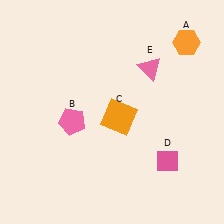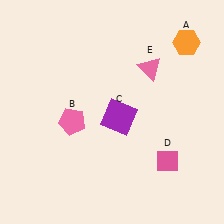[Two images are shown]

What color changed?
The square (C) changed from orange in Image 1 to purple in Image 2.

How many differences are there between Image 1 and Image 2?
There is 1 difference between the two images.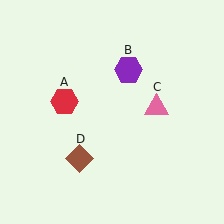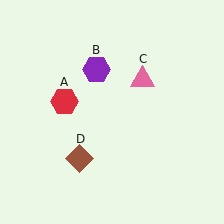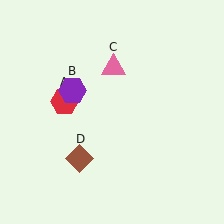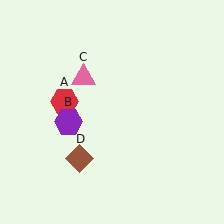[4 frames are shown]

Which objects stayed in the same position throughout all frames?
Red hexagon (object A) and brown diamond (object D) remained stationary.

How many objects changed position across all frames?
2 objects changed position: purple hexagon (object B), pink triangle (object C).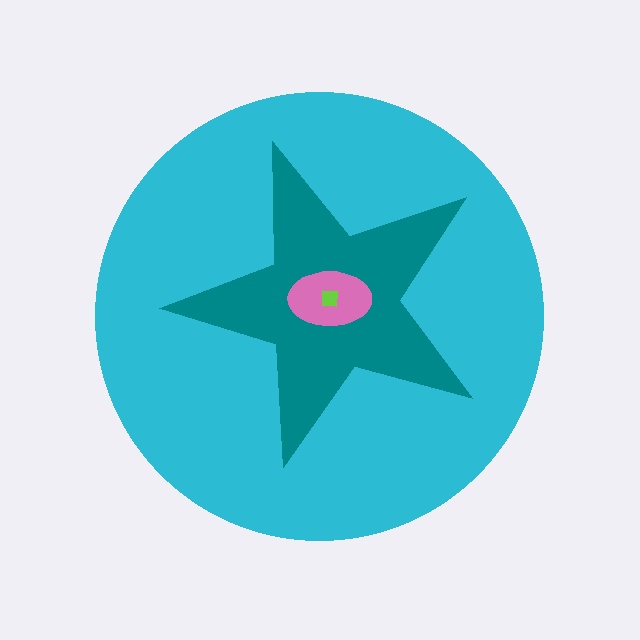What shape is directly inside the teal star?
The pink ellipse.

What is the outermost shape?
The cyan circle.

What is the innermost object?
The lime square.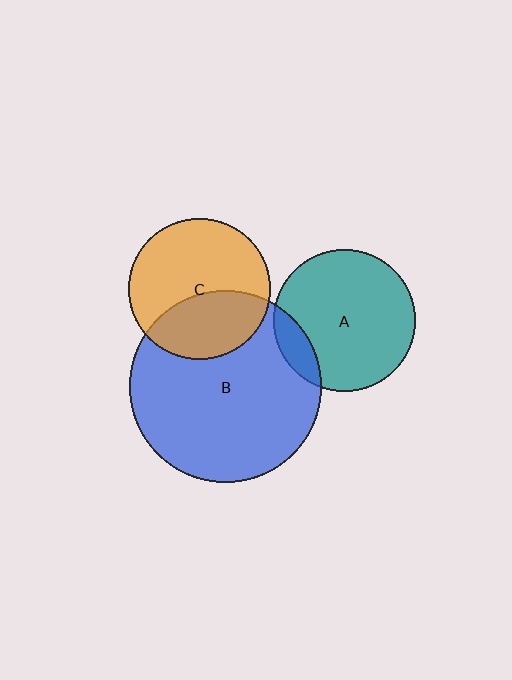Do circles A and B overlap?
Yes.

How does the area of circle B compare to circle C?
Approximately 1.8 times.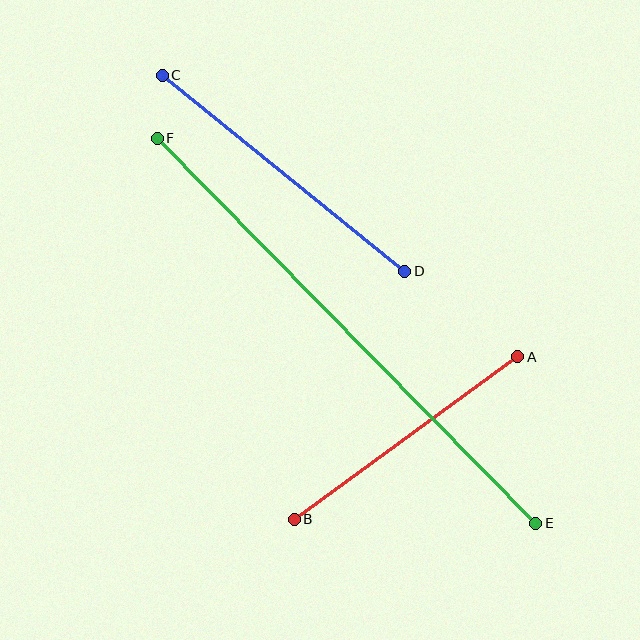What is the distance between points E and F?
The distance is approximately 540 pixels.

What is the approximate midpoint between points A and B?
The midpoint is at approximately (406, 438) pixels.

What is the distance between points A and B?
The distance is approximately 276 pixels.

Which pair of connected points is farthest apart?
Points E and F are farthest apart.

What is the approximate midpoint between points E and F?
The midpoint is at approximately (346, 331) pixels.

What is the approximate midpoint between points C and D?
The midpoint is at approximately (284, 173) pixels.